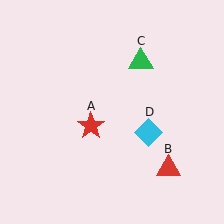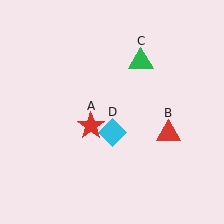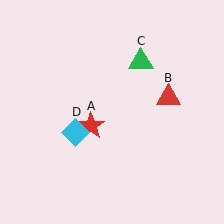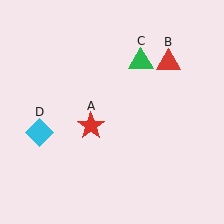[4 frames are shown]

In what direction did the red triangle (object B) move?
The red triangle (object B) moved up.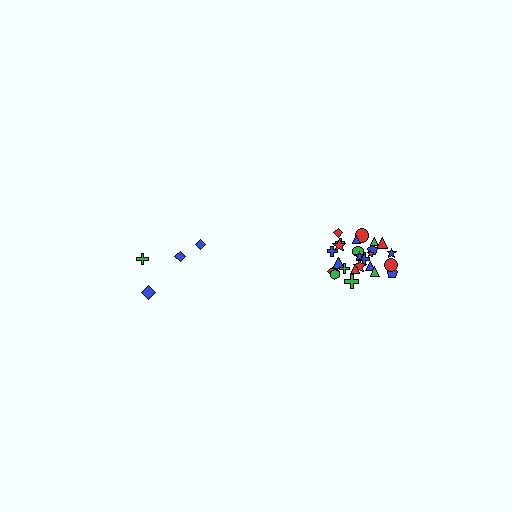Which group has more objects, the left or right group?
The right group.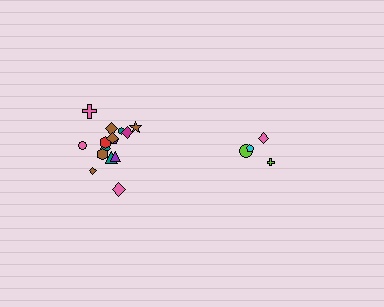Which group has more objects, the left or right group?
The left group.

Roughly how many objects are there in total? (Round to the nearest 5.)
Roughly 20 objects in total.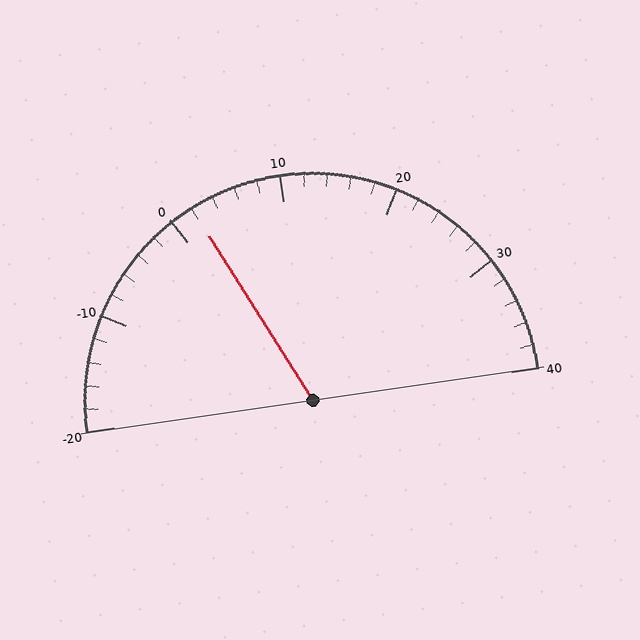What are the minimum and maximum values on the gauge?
The gauge ranges from -20 to 40.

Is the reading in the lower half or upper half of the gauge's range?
The reading is in the lower half of the range (-20 to 40).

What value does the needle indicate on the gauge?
The needle indicates approximately 2.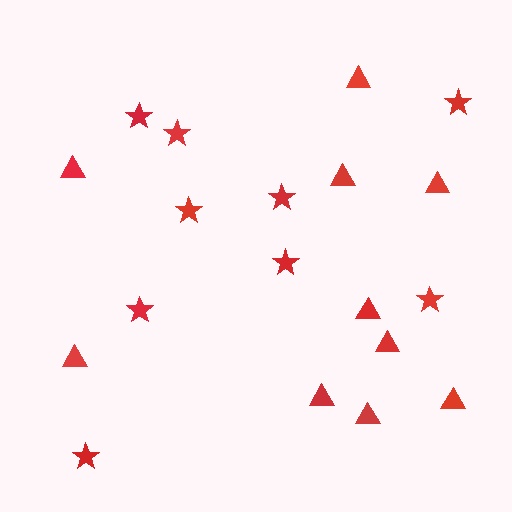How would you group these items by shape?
There are 2 groups: one group of stars (9) and one group of triangles (10).